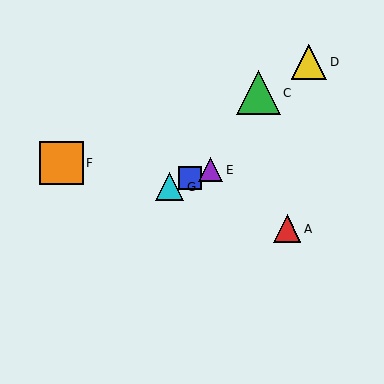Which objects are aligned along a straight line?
Objects B, E, G are aligned along a straight line.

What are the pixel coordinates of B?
Object B is at (190, 178).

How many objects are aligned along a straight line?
3 objects (B, E, G) are aligned along a straight line.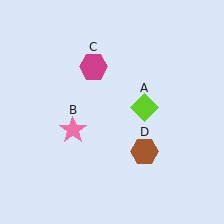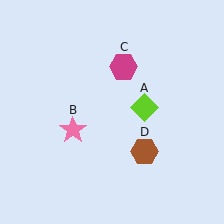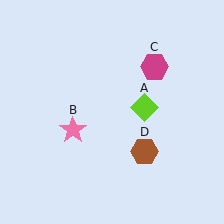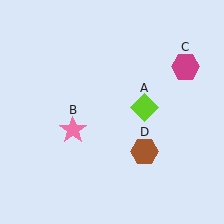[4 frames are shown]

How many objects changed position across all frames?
1 object changed position: magenta hexagon (object C).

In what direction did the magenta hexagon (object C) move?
The magenta hexagon (object C) moved right.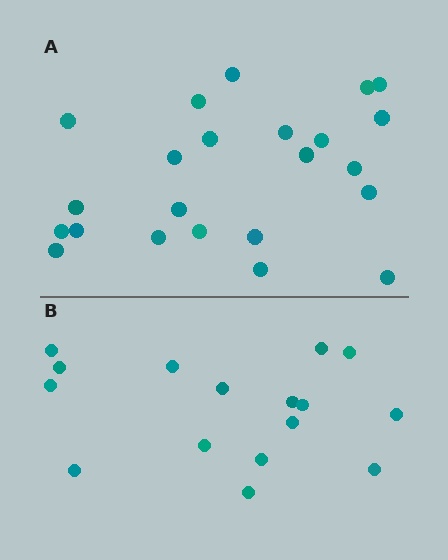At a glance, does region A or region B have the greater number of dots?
Region A (the top region) has more dots.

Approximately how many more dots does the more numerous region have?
Region A has roughly 8 or so more dots than region B.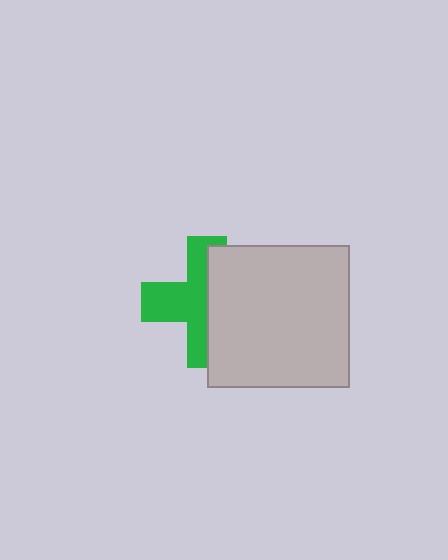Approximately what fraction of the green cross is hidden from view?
Roughly 48% of the green cross is hidden behind the light gray square.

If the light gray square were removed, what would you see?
You would see the complete green cross.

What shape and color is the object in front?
The object in front is a light gray square.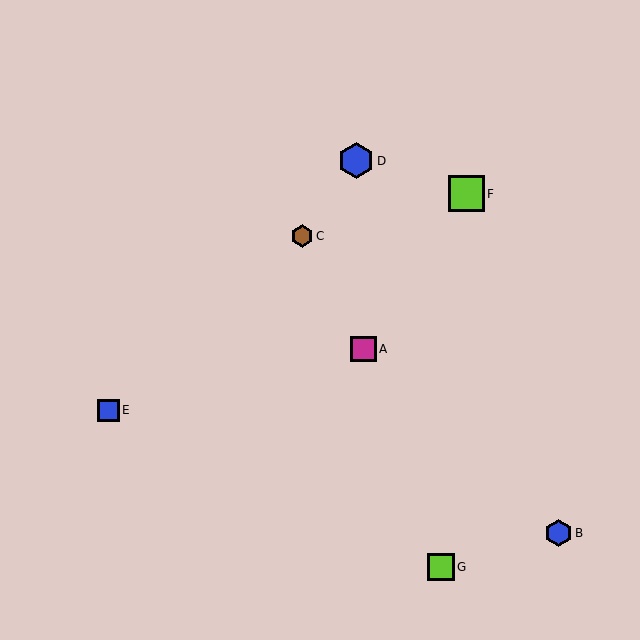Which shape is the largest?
The blue hexagon (labeled D) is the largest.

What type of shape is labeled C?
Shape C is a brown hexagon.